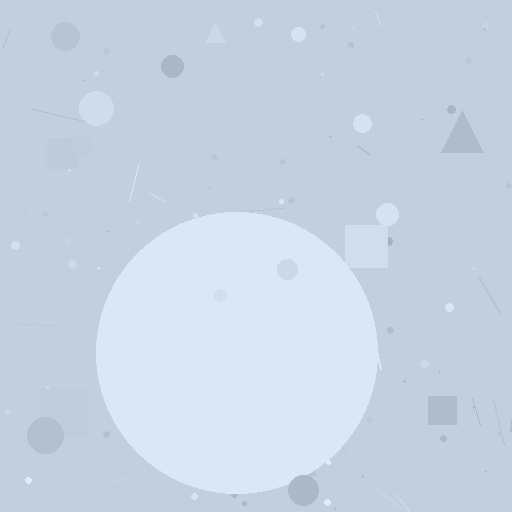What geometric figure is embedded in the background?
A circle is embedded in the background.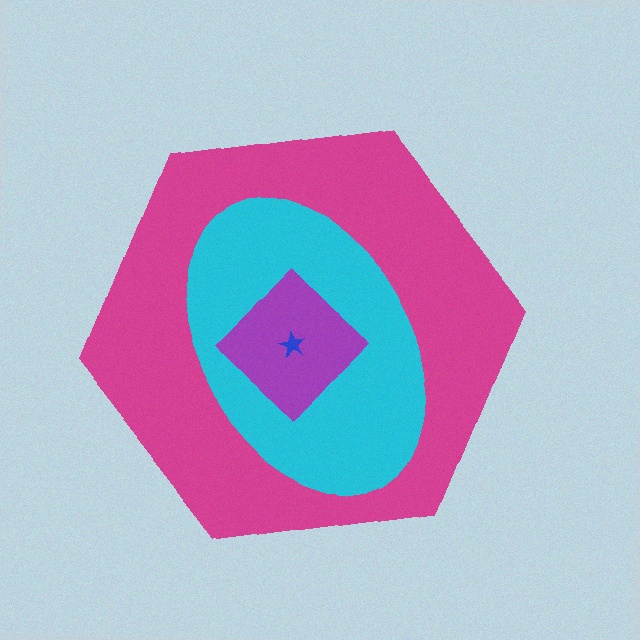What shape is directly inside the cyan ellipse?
The purple diamond.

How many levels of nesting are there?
4.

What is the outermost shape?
The magenta hexagon.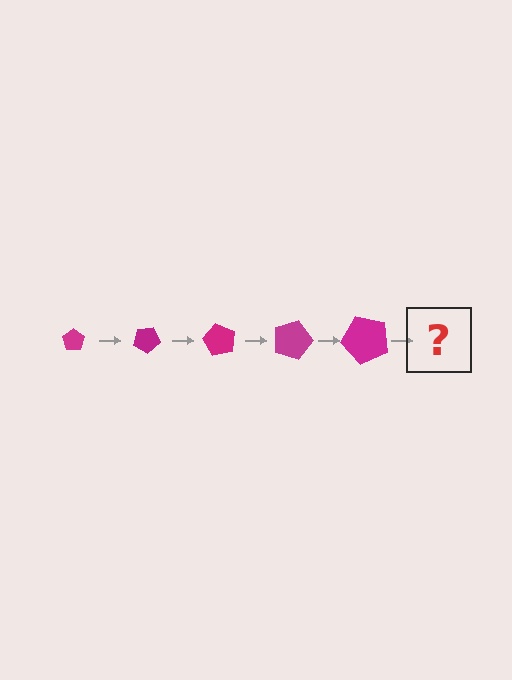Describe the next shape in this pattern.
It should be a pentagon, larger than the previous one and rotated 150 degrees from the start.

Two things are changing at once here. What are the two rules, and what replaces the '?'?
The two rules are that the pentagon grows larger each step and it rotates 30 degrees each step. The '?' should be a pentagon, larger than the previous one and rotated 150 degrees from the start.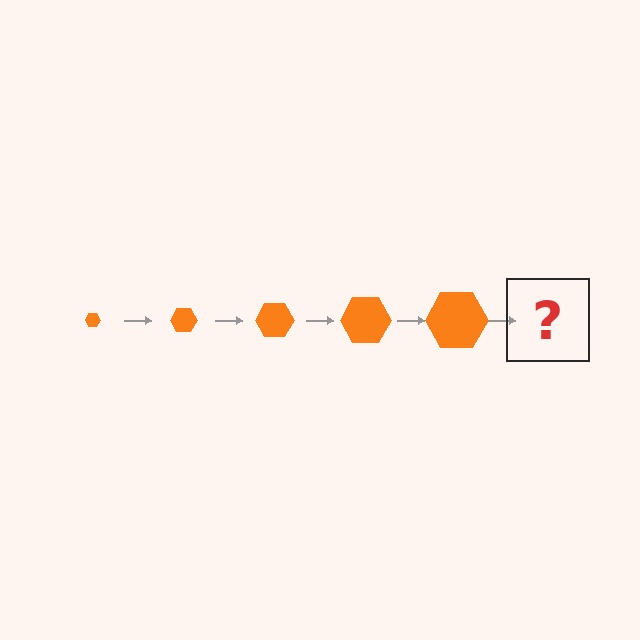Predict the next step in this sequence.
The next step is an orange hexagon, larger than the previous one.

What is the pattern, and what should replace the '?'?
The pattern is that the hexagon gets progressively larger each step. The '?' should be an orange hexagon, larger than the previous one.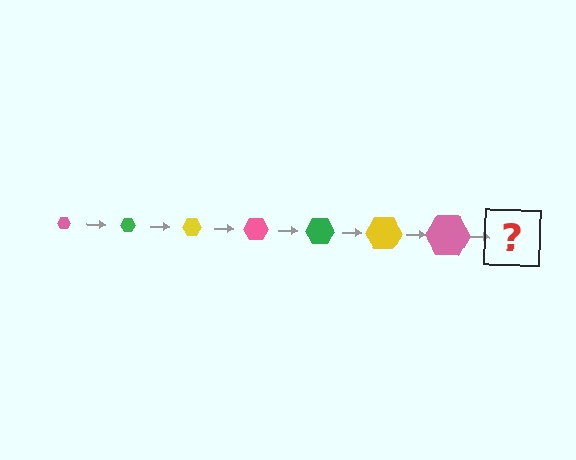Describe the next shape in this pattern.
It should be a green hexagon, larger than the previous one.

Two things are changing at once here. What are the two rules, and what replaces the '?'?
The two rules are that the hexagon grows larger each step and the color cycles through pink, green, and yellow. The '?' should be a green hexagon, larger than the previous one.